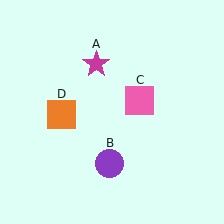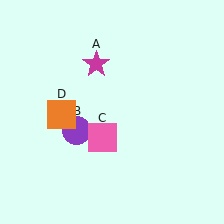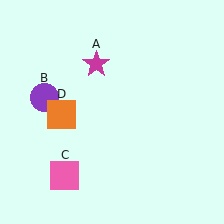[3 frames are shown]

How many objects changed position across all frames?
2 objects changed position: purple circle (object B), pink square (object C).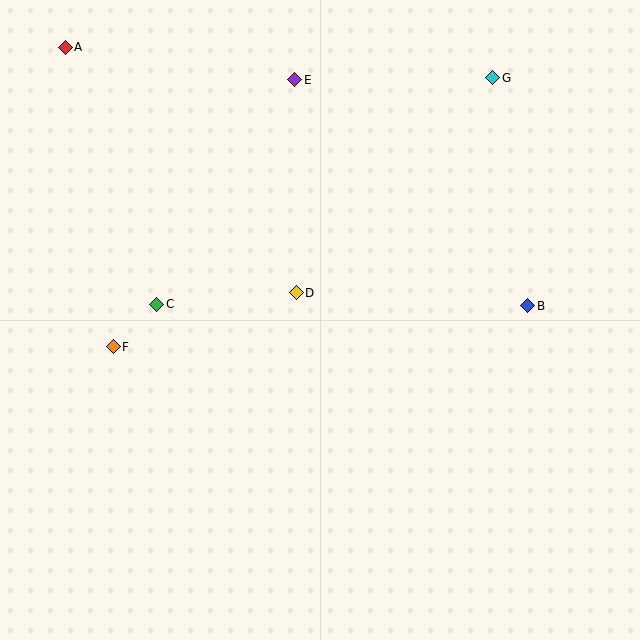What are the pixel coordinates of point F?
Point F is at (113, 347).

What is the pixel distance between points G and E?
The distance between G and E is 198 pixels.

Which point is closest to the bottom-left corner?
Point F is closest to the bottom-left corner.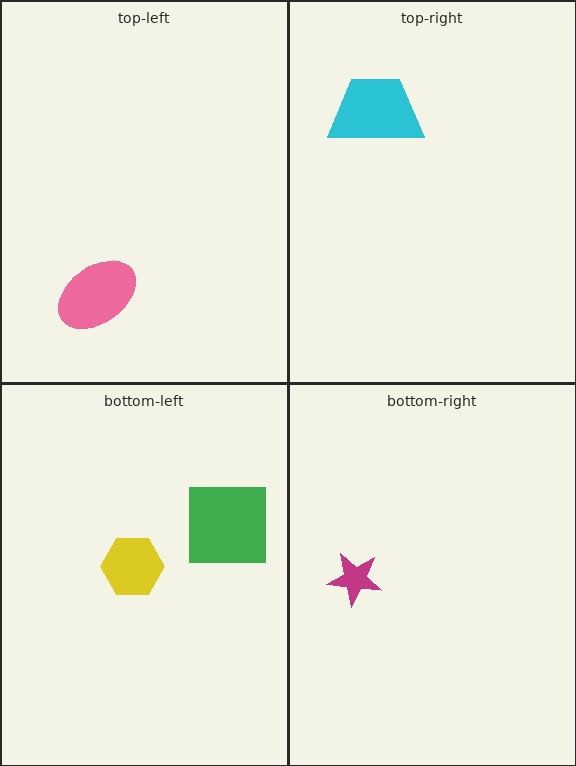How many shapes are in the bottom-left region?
2.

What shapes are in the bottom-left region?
The yellow hexagon, the green square.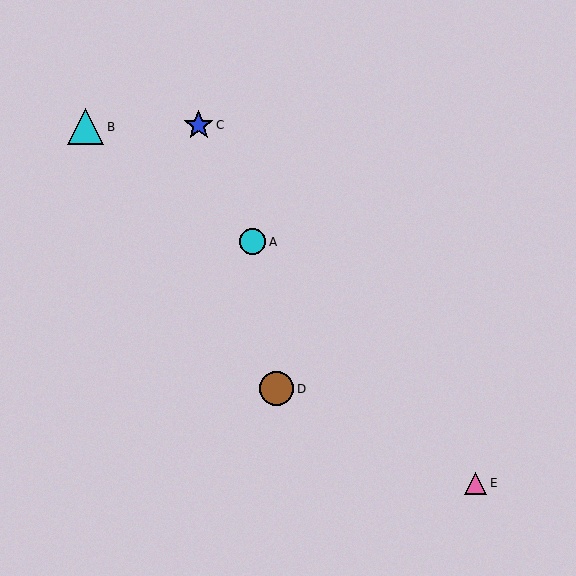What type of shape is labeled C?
Shape C is a blue star.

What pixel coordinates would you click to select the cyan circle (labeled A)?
Click at (253, 242) to select the cyan circle A.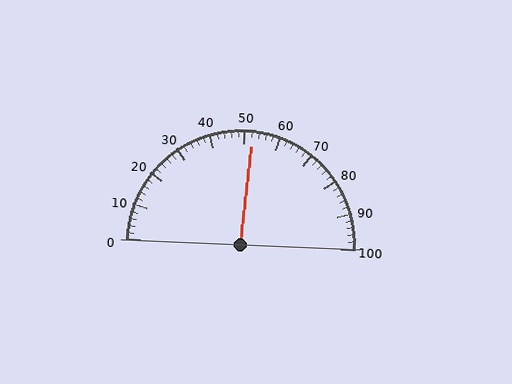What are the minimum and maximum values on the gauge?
The gauge ranges from 0 to 100.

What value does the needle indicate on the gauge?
The needle indicates approximately 52.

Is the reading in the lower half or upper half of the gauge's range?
The reading is in the upper half of the range (0 to 100).